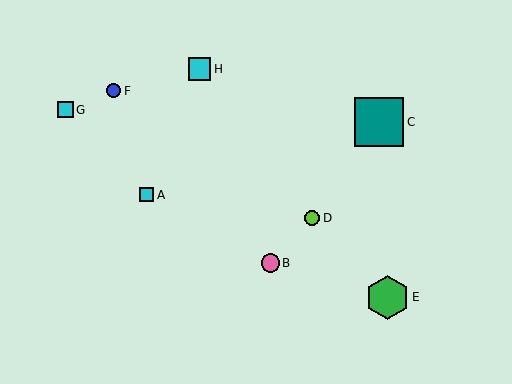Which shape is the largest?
The teal square (labeled C) is the largest.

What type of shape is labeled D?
Shape D is a lime circle.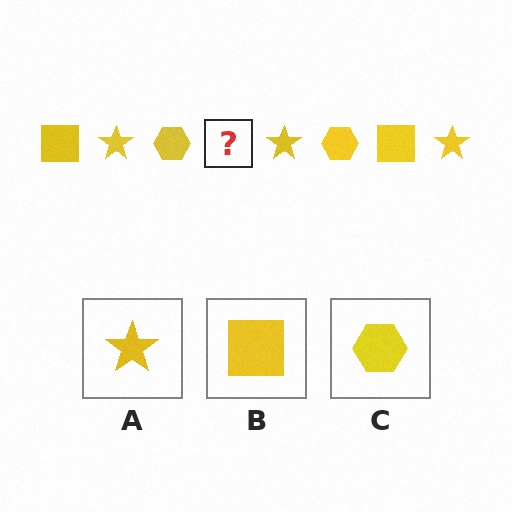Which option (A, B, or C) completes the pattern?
B.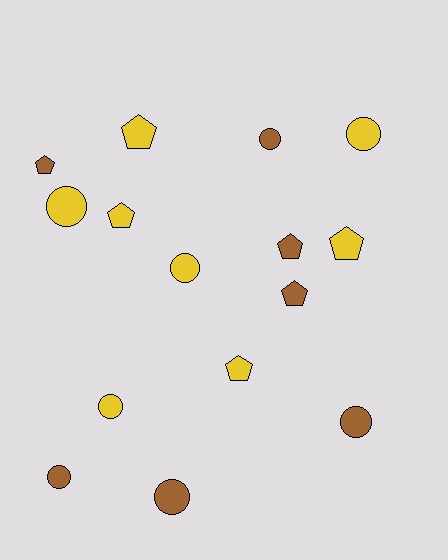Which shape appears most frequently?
Circle, with 8 objects.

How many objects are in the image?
There are 15 objects.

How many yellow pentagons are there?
There are 4 yellow pentagons.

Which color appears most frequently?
Yellow, with 8 objects.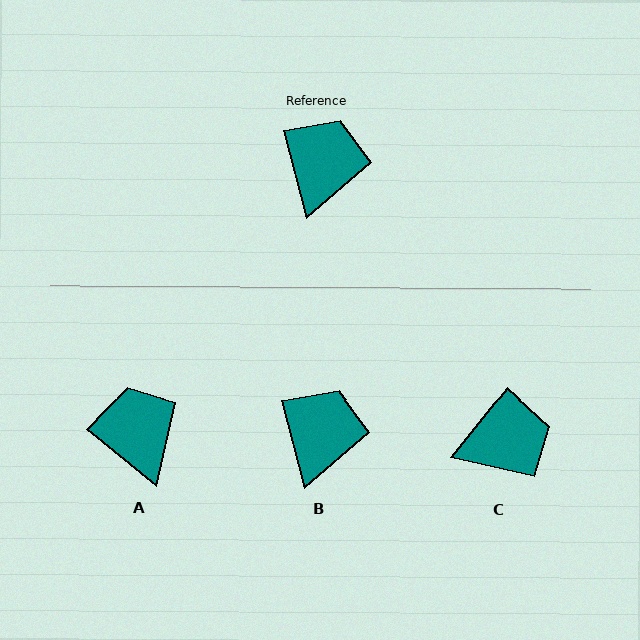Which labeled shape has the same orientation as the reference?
B.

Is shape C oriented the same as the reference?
No, it is off by about 53 degrees.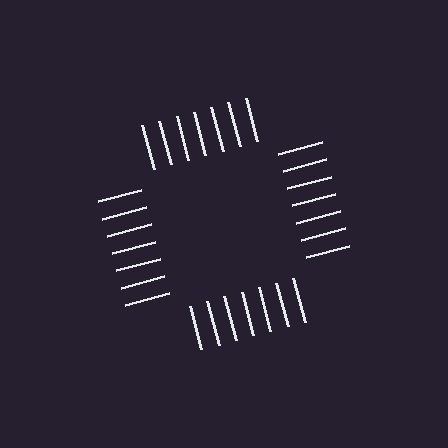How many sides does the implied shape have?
4 sides — the line-ends trace a square.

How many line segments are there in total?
28 — 7 along each of the 4 edges.